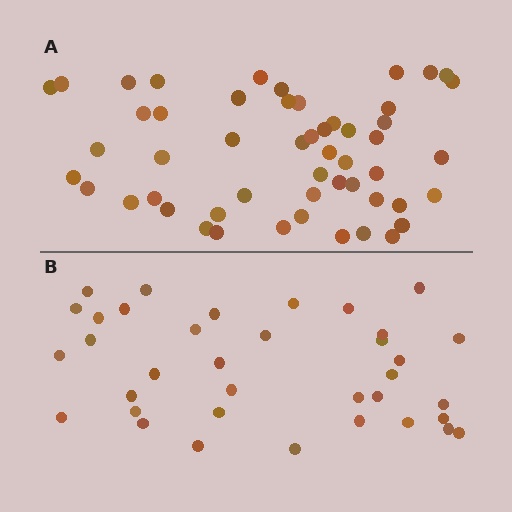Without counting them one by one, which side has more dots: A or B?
Region A (the top region) has more dots.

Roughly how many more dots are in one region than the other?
Region A has approximately 15 more dots than region B.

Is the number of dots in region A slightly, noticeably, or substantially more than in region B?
Region A has noticeably more, but not dramatically so. The ratio is roughly 1.4 to 1.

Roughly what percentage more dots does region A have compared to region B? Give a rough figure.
About 45% more.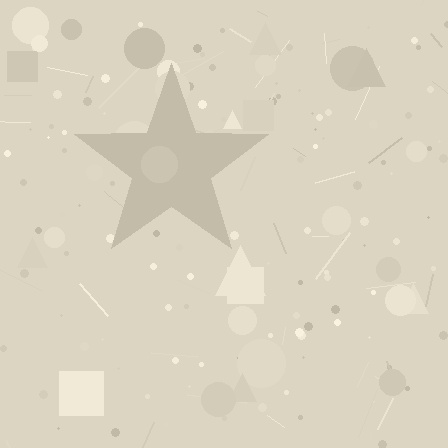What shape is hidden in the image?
A star is hidden in the image.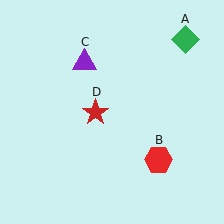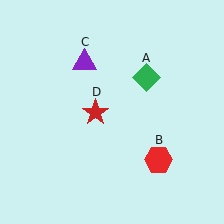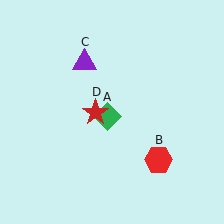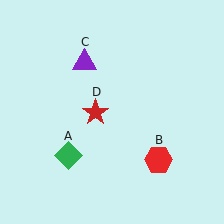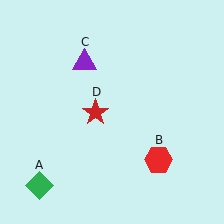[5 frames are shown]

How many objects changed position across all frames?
1 object changed position: green diamond (object A).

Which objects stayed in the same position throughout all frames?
Red hexagon (object B) and purple triangle (object C) and red star (object D) remained stationary.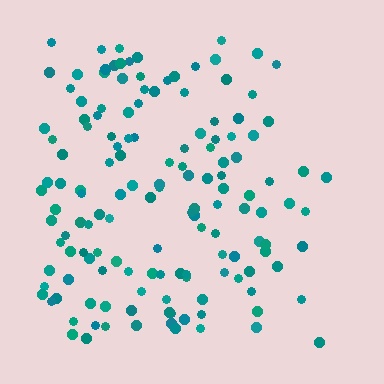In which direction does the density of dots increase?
From right to left, with the left side densest.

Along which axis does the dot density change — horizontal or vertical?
Horizontal.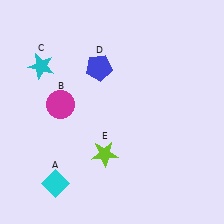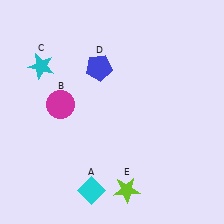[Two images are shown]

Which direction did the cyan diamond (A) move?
The cyan diamond (A) moved right.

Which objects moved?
The objects that moved are: the cyan diamond (A), the lime star (E).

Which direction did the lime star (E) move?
The lime star (E) moved down.